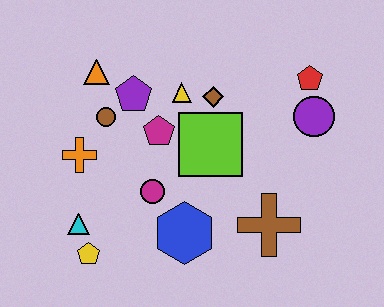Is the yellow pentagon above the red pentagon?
No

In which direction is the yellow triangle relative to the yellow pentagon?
The yellow triangle is above the yellow pentagon.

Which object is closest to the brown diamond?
The yellow triangle is closest to the brown diamond.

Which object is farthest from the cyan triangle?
The red pentagon is farthest from the cyan triangle.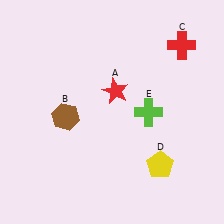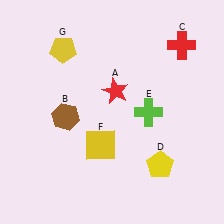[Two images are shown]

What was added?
A yellow square (F), a yellow pentagon (G) were added in Image 2.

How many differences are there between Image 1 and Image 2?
There are 2 differences between the two images.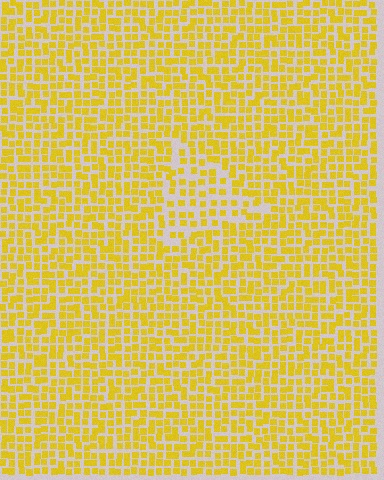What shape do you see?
I see a triangle.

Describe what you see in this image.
The image contains small yellow elements arranged at two different densities. A triangle-shaped region is visible where the elements are less densely packed than the surrounding area.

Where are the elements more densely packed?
The elements are more densely packed outside the triangle boundary.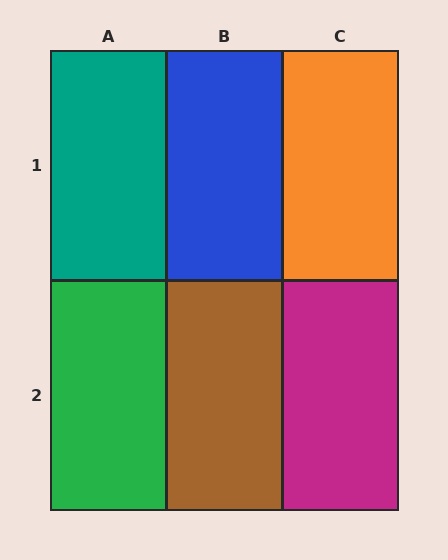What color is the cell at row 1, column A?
Teal.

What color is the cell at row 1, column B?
Blue.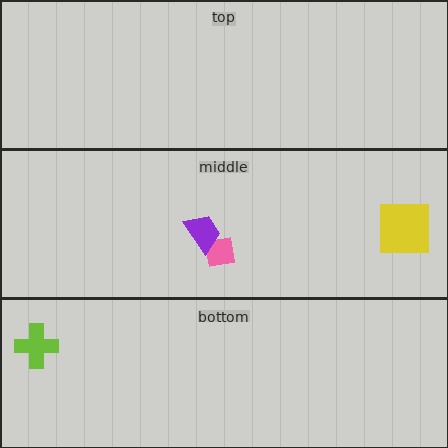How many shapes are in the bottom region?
1.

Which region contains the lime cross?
The bottom region.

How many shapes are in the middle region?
3.